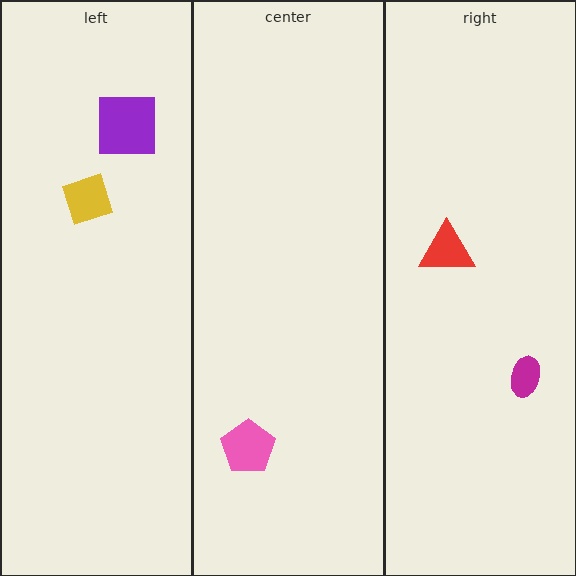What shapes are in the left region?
The yellow diamond, the purple square.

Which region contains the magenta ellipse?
The right region.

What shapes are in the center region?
The pink pentagon.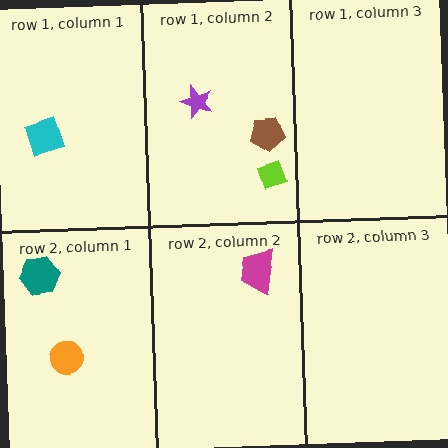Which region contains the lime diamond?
The row 1, column 2 region.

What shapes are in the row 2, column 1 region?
The orange circle, the teal hexagon.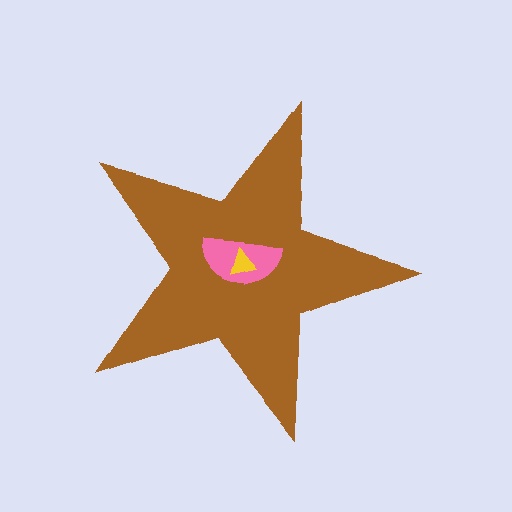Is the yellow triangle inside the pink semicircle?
Yes.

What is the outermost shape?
The brown star.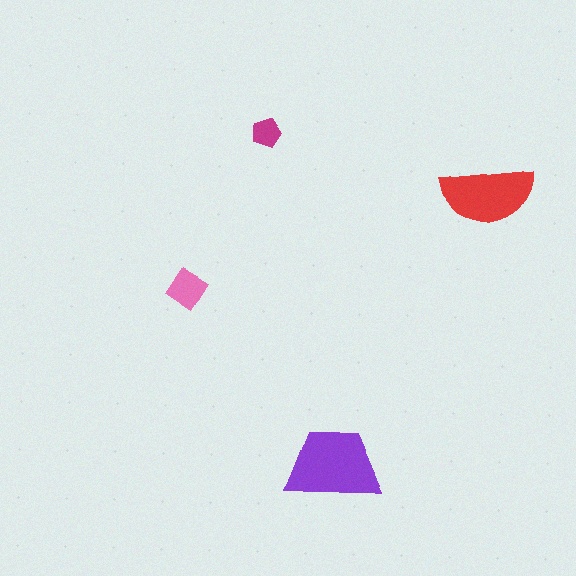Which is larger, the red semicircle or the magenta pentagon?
The red semicircle.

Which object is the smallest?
The magenta pentagon.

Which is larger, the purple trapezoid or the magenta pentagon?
The purple trapezoid.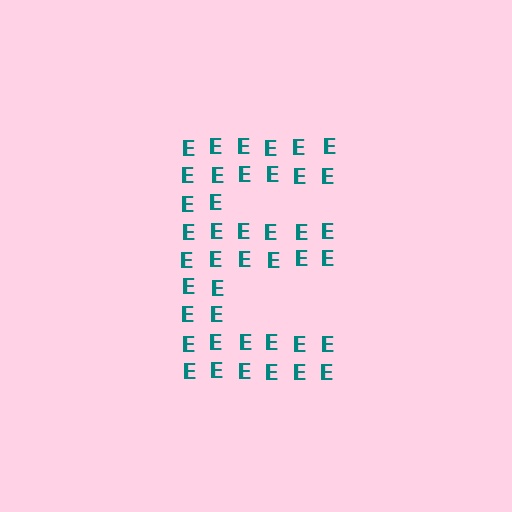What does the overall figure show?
The overall figure shows the letter E.